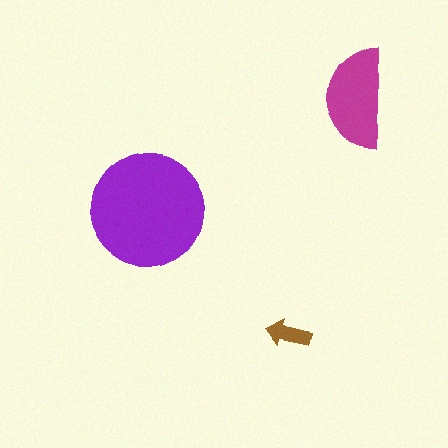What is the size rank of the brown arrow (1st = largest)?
3rd.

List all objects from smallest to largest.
The brown arrow, the magenta semicircle, the purple circle.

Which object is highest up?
The magenta semicircle is topmost.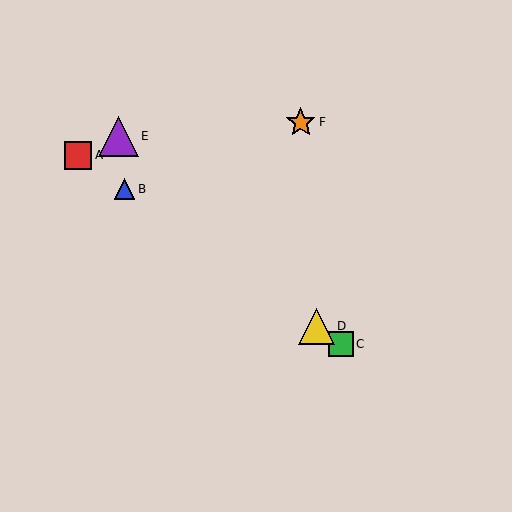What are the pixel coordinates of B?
Object B is at (125, 189).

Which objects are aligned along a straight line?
Objects A, B, C, D are aligned along a straight line.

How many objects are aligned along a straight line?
4 objects (A, B, C, D) are aligned along a straight line.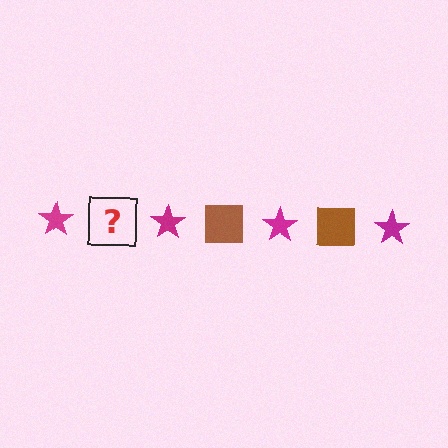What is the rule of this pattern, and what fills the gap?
The rule is that the pattern alternates between magenta star and brown square. The gap should be filled with a brown square.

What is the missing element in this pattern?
The missing element is a brown square.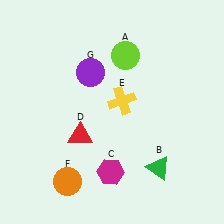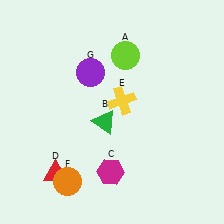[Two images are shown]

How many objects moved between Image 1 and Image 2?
2 objects moved between the two images.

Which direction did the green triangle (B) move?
The green triangle (B) moved left.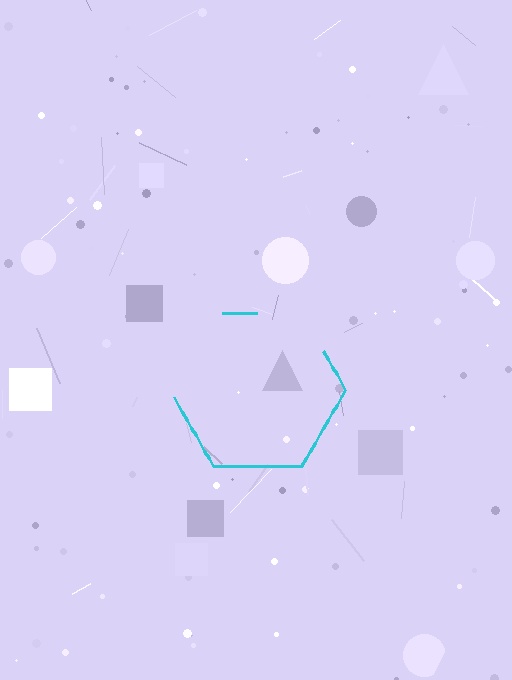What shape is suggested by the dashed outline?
The dashed outline suggests a hexagon.